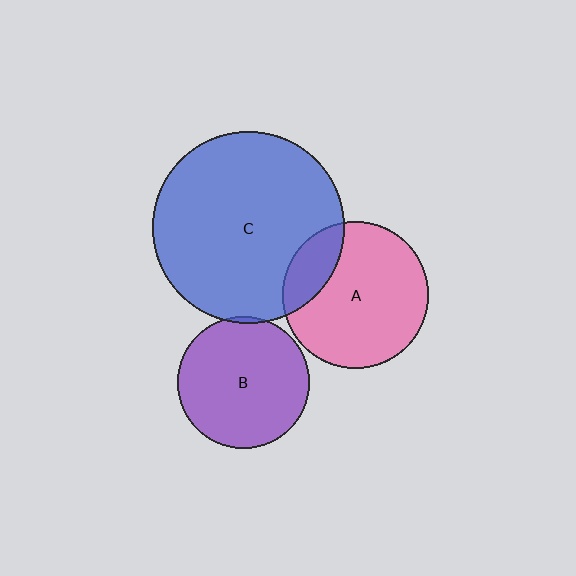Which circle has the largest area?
Circle C (blue).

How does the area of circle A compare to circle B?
Approximately 1.2 times.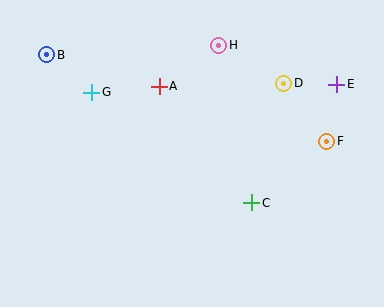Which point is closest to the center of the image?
Point A at (159, 86) is closest to the center.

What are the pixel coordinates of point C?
Point C is at (252, 203).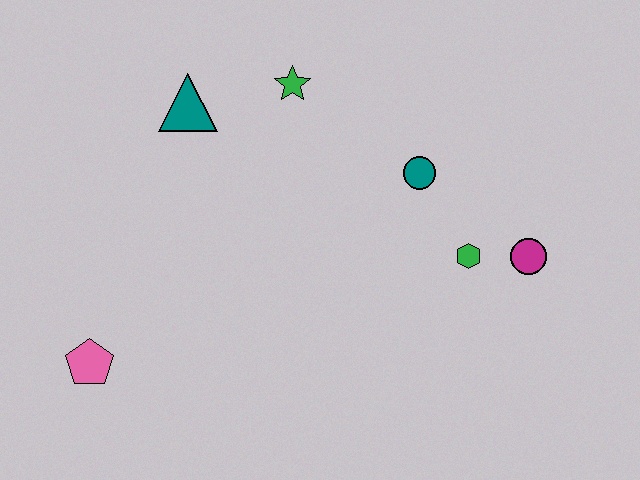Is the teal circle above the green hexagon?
Yes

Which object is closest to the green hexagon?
The magenta circle is closest to the green hexagon.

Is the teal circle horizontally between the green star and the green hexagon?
Yes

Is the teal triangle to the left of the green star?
Yes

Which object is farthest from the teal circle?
The pink pentagon is farthest from the teal circle.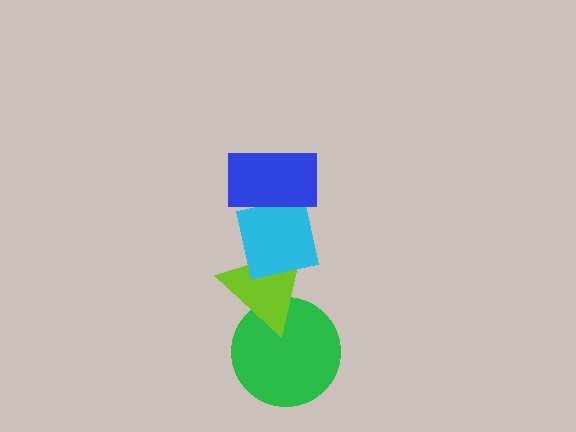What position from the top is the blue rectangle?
The blue rectangle is 1st from the top.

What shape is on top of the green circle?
The lime triangle is on top of the green circle.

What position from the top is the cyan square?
The cyan square is 2nd from the top.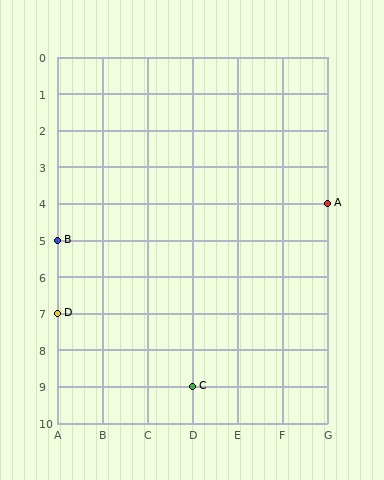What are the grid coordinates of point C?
Point C is at grid coordinates (D, 9).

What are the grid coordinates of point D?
Point D is at grid coordinates (A, 7).